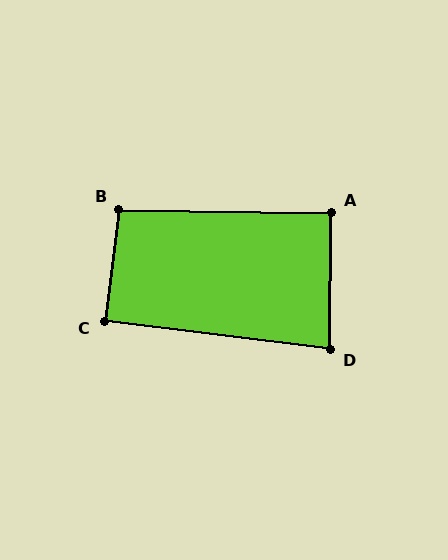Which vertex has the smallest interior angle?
D, at approximately 84 degrees.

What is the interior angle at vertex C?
Approximately 90 degrees (approximately right).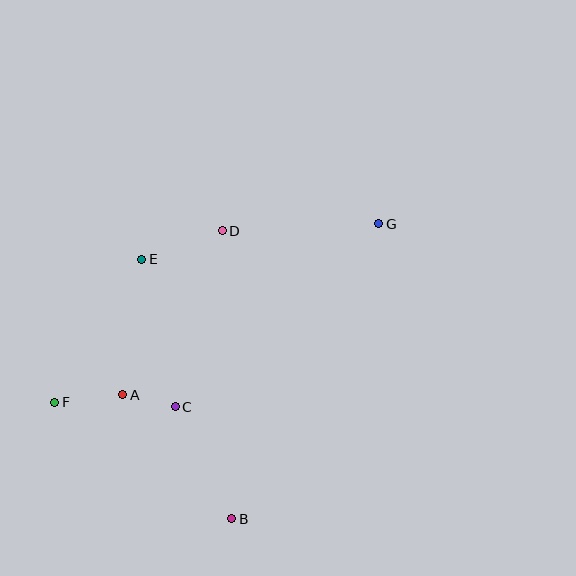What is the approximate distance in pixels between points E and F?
The distance between E and F is approximately 167 pixels.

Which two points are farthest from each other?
Points F and G are farthest from each other.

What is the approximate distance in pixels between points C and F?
The distance between C and F is approximately 121 pixels.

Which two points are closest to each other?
Points A and C are closest to each other.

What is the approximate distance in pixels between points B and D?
The distance between B and D is approximately 288 pixels.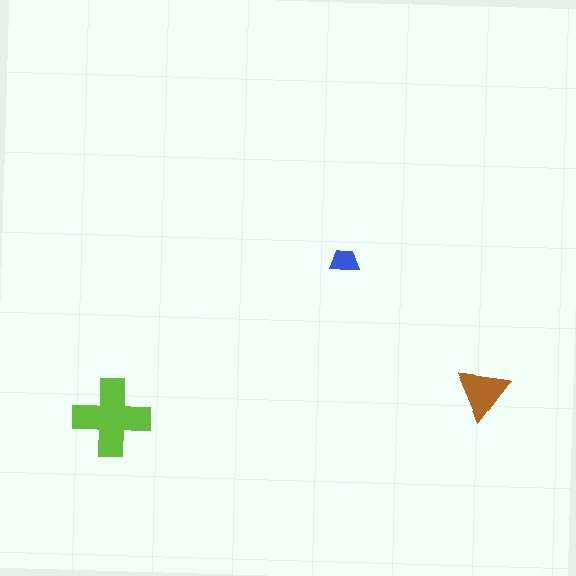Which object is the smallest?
The blue trapezoid.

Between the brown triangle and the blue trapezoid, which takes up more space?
The brown triangle.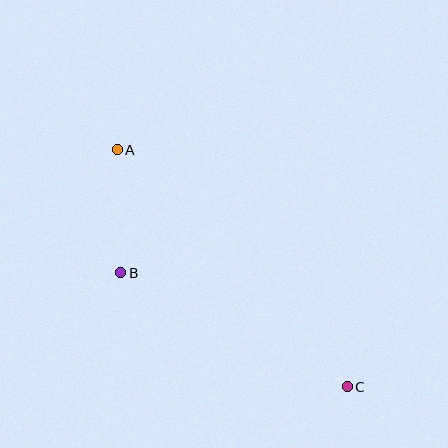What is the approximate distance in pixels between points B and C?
The distance between B and C is approximately 253 pixels.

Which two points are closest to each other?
Points A and B are closest to each other.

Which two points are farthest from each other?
Points A and C are farthest from each other.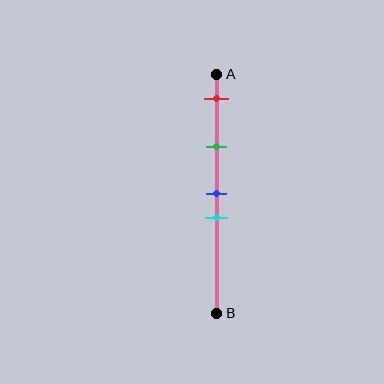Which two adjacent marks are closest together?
The blue and cyan marks are the closest adjacent pair.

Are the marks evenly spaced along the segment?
No, the marks are not evenly spaced.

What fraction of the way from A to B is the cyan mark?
The cyan mark is approximately 60% (0.6) of the way from A to B.